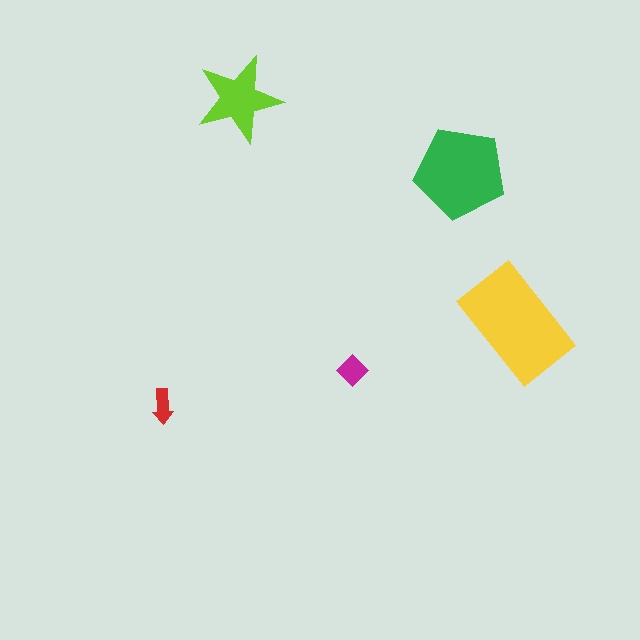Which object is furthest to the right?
The yellow rectangle is rightmost.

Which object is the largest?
The yellow rectangle.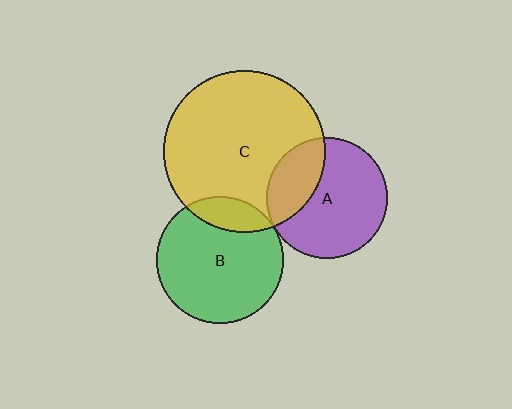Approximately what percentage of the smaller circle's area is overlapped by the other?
Approximately 15%.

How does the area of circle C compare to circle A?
Approximately 1.8 times.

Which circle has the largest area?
Circle C (yellow).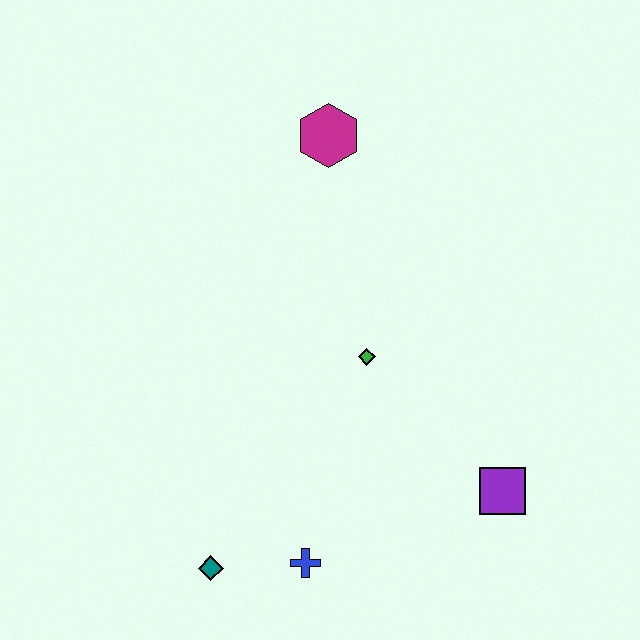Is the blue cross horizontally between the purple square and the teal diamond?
Yes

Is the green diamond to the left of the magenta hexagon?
No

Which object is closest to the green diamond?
The purple square is closest to the green diamond.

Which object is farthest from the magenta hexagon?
The teal diamond is farthest from the magenta hexagon.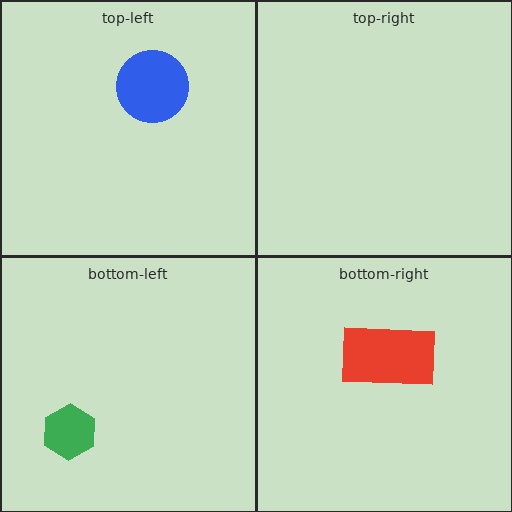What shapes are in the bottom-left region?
The green hexagon.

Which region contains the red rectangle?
The bottom-right region.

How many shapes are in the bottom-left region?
1.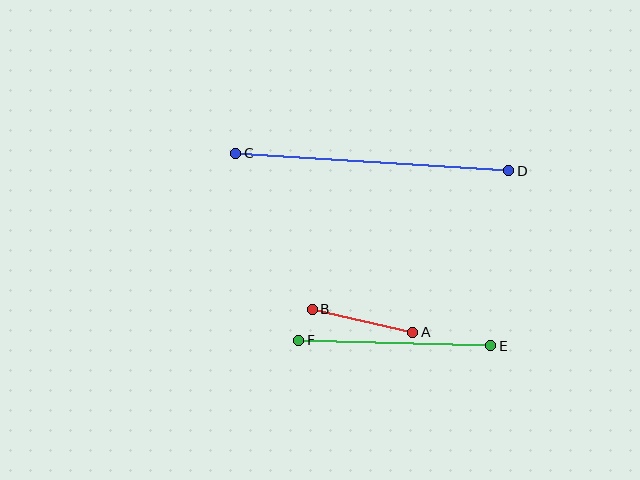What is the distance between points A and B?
The distance is approximately 103 pixels.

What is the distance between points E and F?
The distance is approximately 192 pixels.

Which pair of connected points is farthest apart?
Points C and D are farthest apart.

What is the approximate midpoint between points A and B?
The midpoint is at approximately (363, 321) pixels.